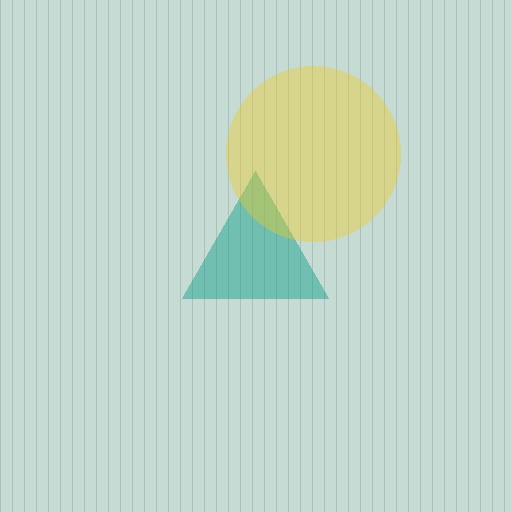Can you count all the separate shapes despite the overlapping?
Yes, there are 2 separate shapes.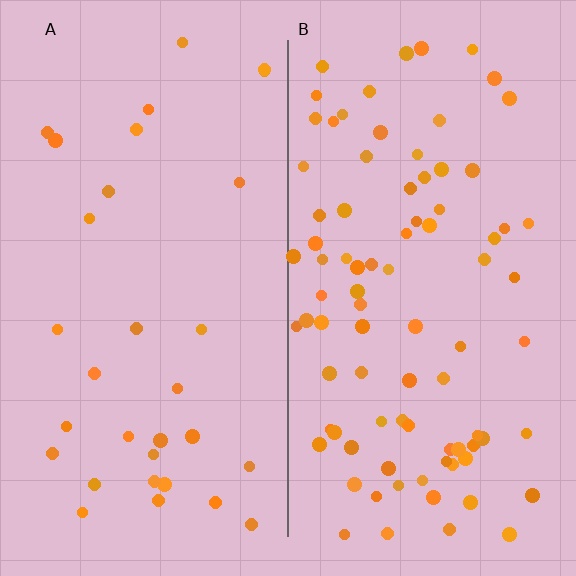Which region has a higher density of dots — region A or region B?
B (the right).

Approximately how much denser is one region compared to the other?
Approximately 2.8× — region B over region A.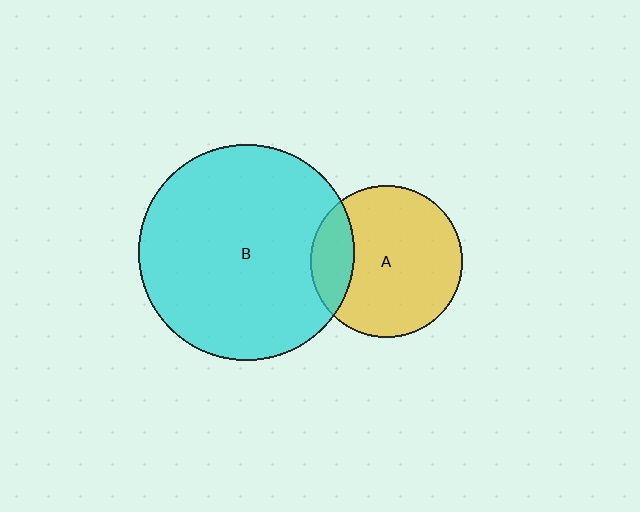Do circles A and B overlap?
Yes.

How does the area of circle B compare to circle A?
Approximately 2.0 times.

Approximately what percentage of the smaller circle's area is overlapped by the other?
Approximately 20%.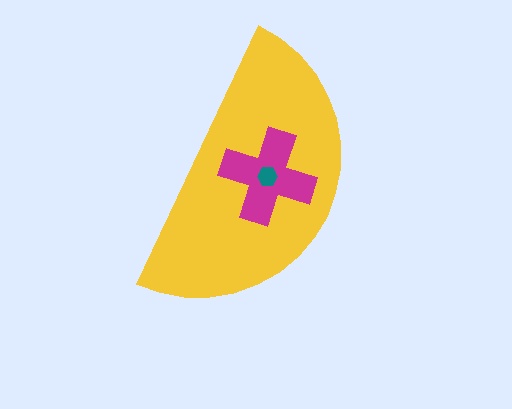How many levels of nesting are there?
3.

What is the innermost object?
The teal hexagon.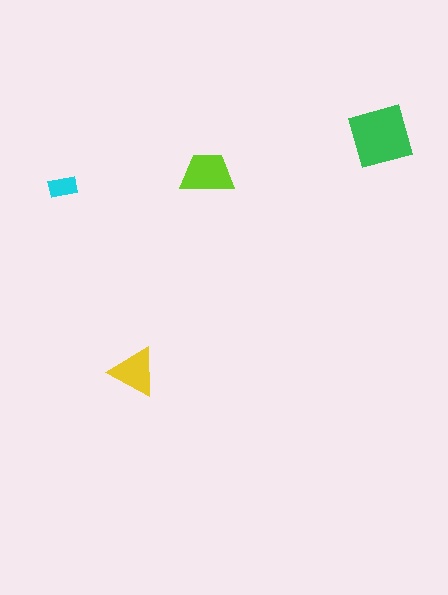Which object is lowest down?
The yellow triangle is bottommost.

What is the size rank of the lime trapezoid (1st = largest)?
2nd.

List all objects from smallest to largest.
The cyan rectangle, the yellow triangle, the lime trapezoid, the green square.